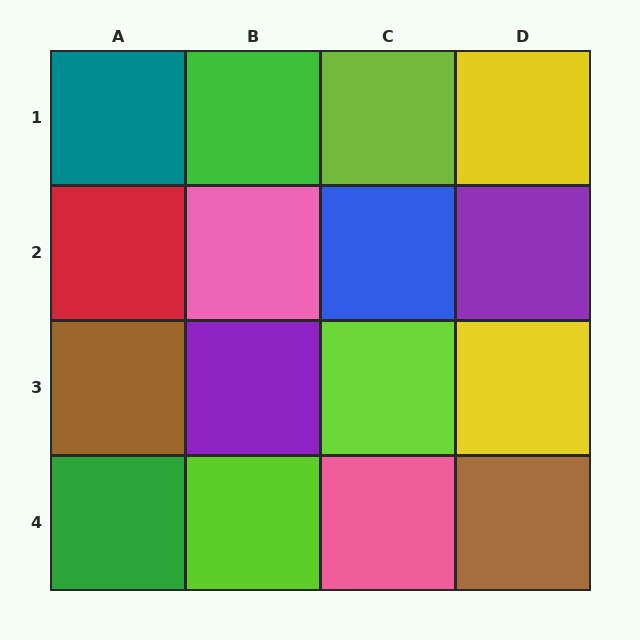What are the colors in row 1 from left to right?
Teal, green, lime, yellow.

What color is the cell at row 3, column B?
Purple.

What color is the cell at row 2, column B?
Pink.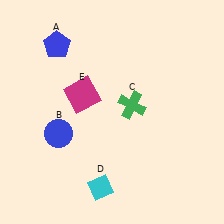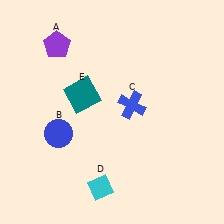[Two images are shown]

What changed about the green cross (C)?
In Image 1, C is green. In Image 2, it changed to blue.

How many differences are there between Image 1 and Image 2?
There are 3 differences between the two images.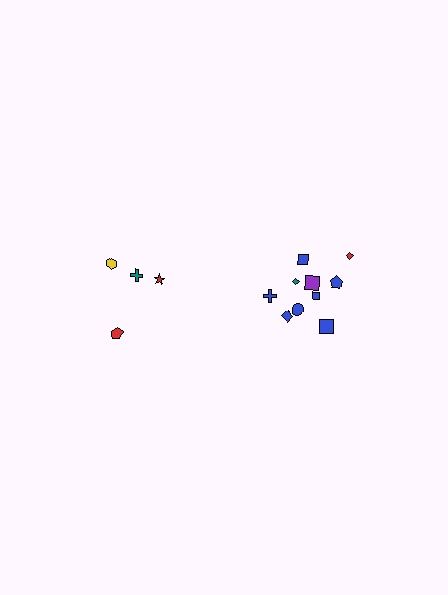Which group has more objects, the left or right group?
The right group.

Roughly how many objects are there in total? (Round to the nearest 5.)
Roughly 15 objects in total.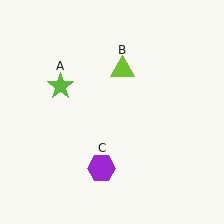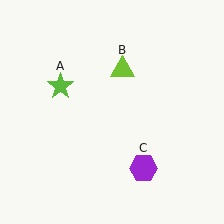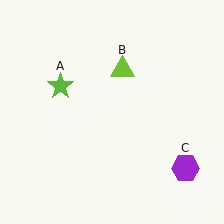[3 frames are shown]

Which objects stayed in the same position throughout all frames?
Lime star (object A) and lime triangle (object B) remained stationary.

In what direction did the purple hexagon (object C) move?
The purple hexagon (object C) moved right.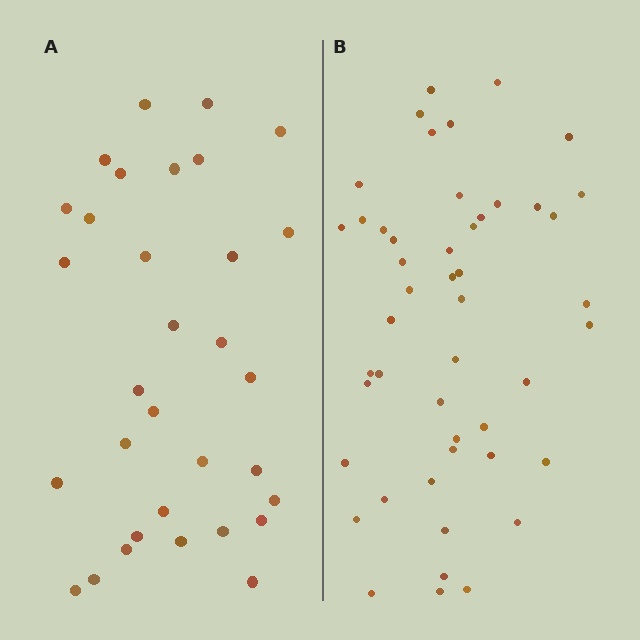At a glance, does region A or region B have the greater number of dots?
Region B (the right region) has more dots.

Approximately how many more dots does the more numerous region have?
Region B has approximately 15 more dots than region A.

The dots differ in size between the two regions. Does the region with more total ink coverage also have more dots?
No. Region A has more total ink coverage because its dots are larger, but region B actually contains more individual dots. Total area can be misleading — the number of items is what matters here.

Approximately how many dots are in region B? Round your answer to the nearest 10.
About 50 dots. (The exact count is 48, which rounds to 50.)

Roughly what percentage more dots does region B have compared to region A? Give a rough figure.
About 50% more.